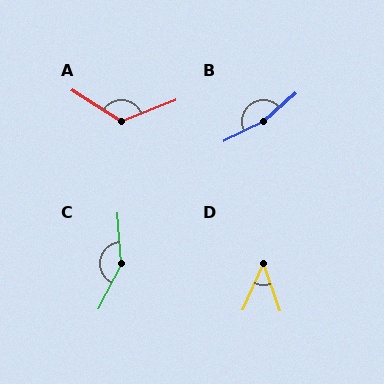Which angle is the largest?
B, at approximately 165 degrees.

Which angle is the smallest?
D, at approximately 42 degrees.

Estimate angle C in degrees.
Approximately 148 degrees.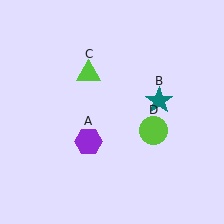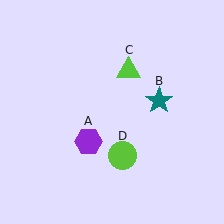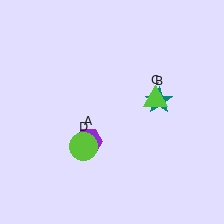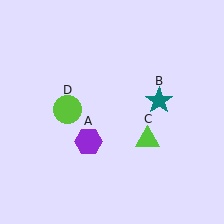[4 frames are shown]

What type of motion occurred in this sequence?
The lime triangle (object C), lime circle (object D) rotated clockwise around the center of the scene.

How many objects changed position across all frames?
2 objects changed position: lime triangle (object C), lime circle (object D).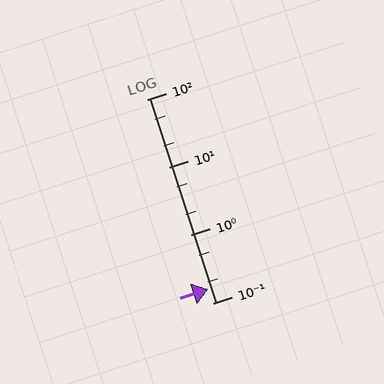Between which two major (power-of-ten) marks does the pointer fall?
The pointer is between 0.1 and 1.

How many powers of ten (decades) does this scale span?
The scale spans 3 decades, from 0.1 to 100.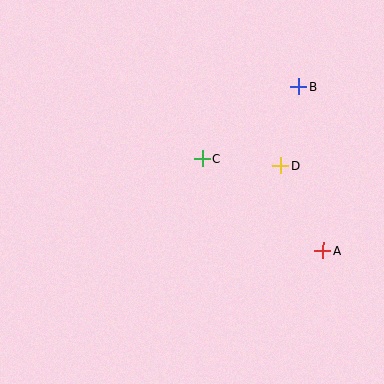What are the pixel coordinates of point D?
Point D is at (281, 165).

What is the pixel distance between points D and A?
The distance between D and A is 96 pixels.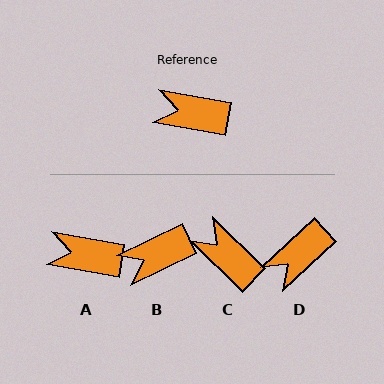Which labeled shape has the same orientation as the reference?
A.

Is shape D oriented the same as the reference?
No, it is off by about 52 degrees.